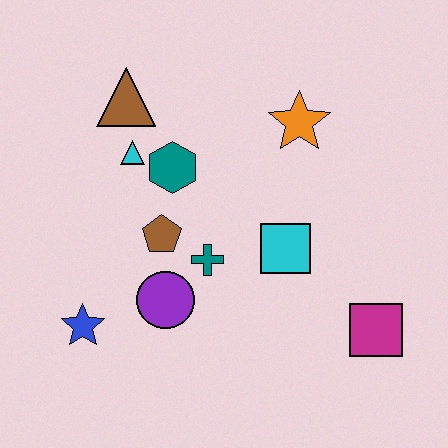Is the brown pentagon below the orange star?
Yes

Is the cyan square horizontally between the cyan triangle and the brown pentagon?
No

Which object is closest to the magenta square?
The cyan square is closest to the magenta square.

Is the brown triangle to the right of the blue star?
Yes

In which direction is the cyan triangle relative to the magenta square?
The cyan triangle is to the left of the magenta square.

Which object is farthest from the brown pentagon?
The magenta square is farthest from the brown pentagon.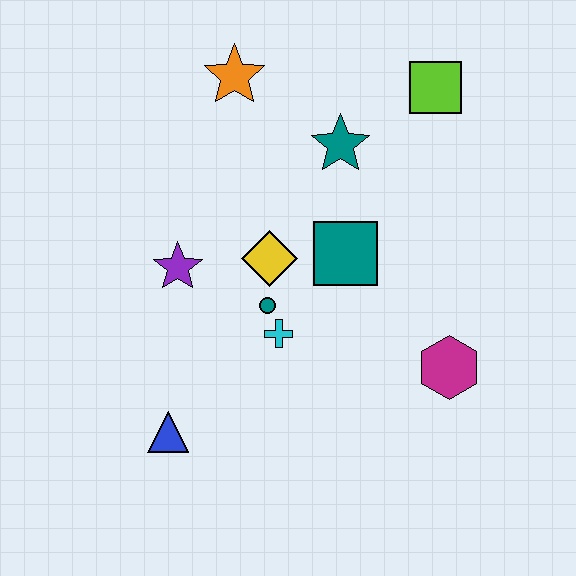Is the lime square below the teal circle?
No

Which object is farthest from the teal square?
The blue triangle is farthest from the teal square.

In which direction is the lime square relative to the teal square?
The lime square is above the teal square.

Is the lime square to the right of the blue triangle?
Yes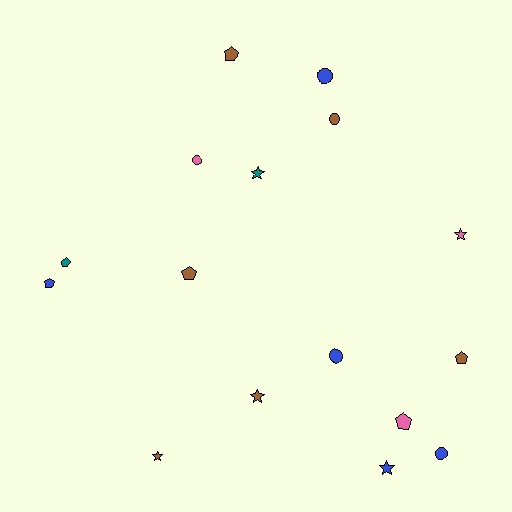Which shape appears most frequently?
Pentagon, with 6 objects.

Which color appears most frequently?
Brown, with 6 objects.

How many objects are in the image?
There are 16 objects.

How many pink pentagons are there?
There is 1 pink pentagon.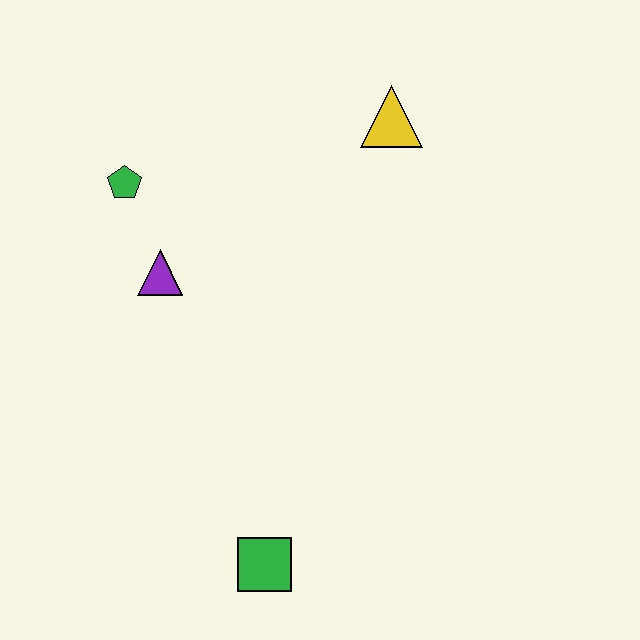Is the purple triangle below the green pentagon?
Yes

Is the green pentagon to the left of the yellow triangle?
Yes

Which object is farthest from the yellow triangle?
The green square is farthest from the yellow triangle.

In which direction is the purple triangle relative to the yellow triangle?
The purple triangle is to the left of the yellow triangle.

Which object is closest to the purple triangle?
The green pentagon is closest to the purple triangle.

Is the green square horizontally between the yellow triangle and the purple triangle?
Yes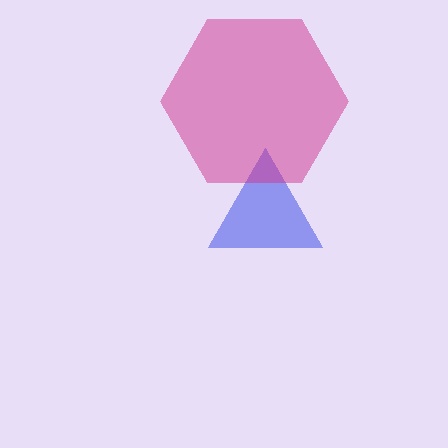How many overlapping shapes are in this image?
There are 2 overlapping shapes in the image.